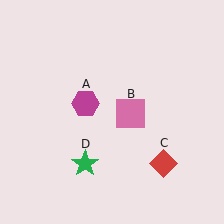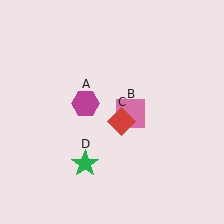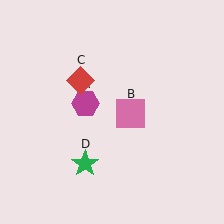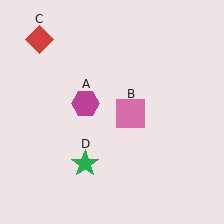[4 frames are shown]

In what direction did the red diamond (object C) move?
The red diamond (object C) moved up and to the left.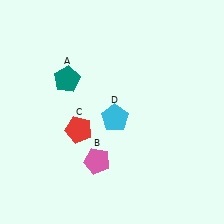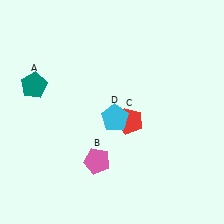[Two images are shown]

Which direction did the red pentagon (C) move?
The red pentagon (C) moved right.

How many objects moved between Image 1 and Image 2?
2 objects moved between the two images.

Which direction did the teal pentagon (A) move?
The teal pentagon (A) moved left.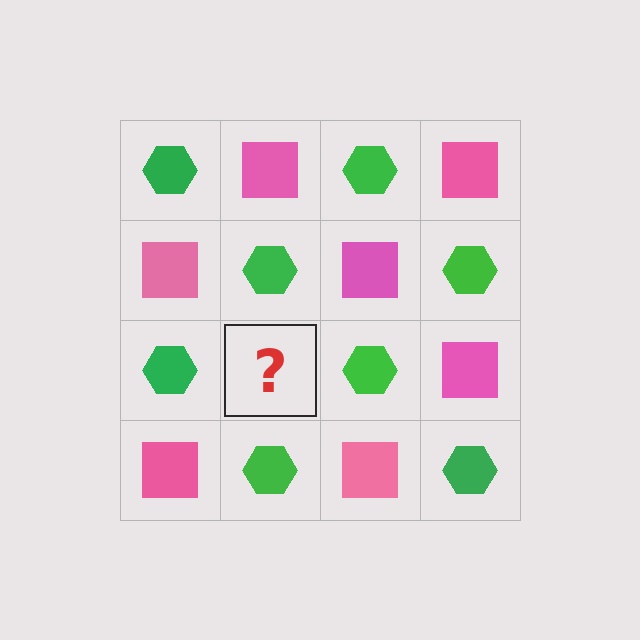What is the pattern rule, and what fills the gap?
The rule is that it alternates green hexagon and pink square in a checkerboard pattern. The gap should be filled with a pink square.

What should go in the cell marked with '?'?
The missing cell should contain a pink square.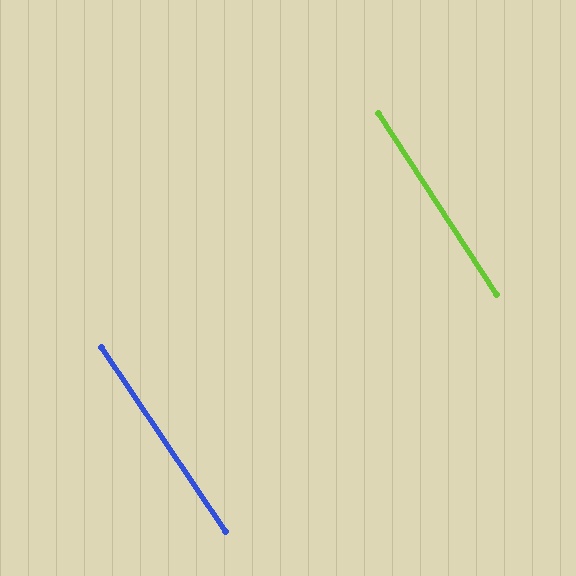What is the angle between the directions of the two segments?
Approximately 1 degree.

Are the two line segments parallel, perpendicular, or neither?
Parallel — their directions differ by only 1.0°.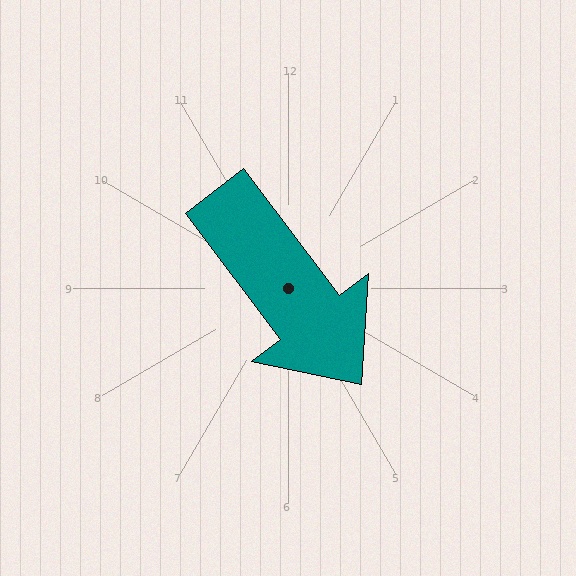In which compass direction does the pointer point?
Southeast.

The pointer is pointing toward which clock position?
Roughly 5 o'clock.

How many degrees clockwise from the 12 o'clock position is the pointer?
Approximately 143 degrees.